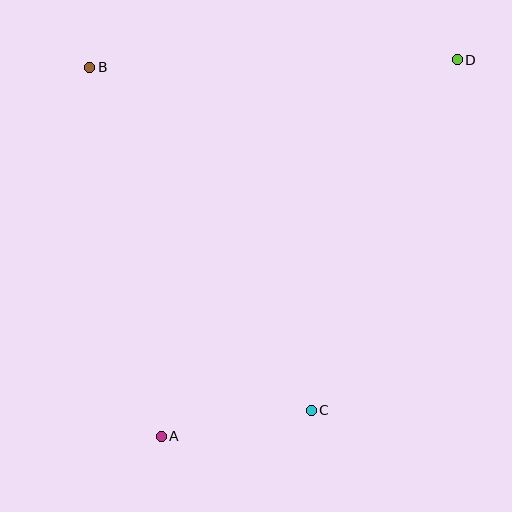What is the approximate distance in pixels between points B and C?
The distance between B and C is approximately 408 pixels.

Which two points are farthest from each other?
Points A and D are farthest from each other.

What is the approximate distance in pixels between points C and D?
The distance between C and D is approximately 380 pixels.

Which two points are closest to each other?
Points A and C are closest to each other.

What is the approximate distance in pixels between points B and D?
The distance between B and D is approximately 368 pixels.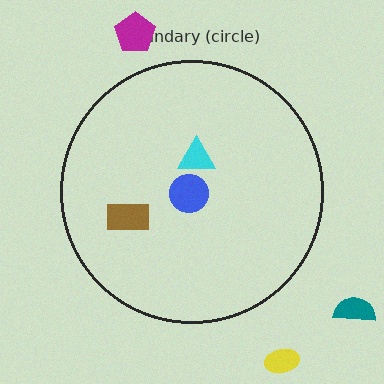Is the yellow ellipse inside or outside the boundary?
Outside.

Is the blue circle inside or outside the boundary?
Inside.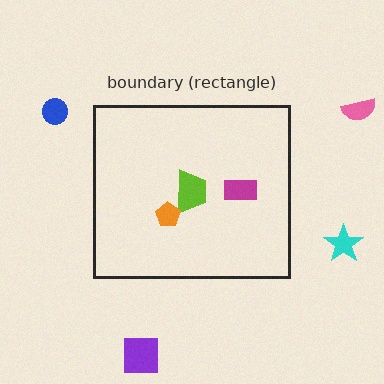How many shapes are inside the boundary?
3 inside, 4 outside.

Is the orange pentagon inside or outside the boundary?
Inside.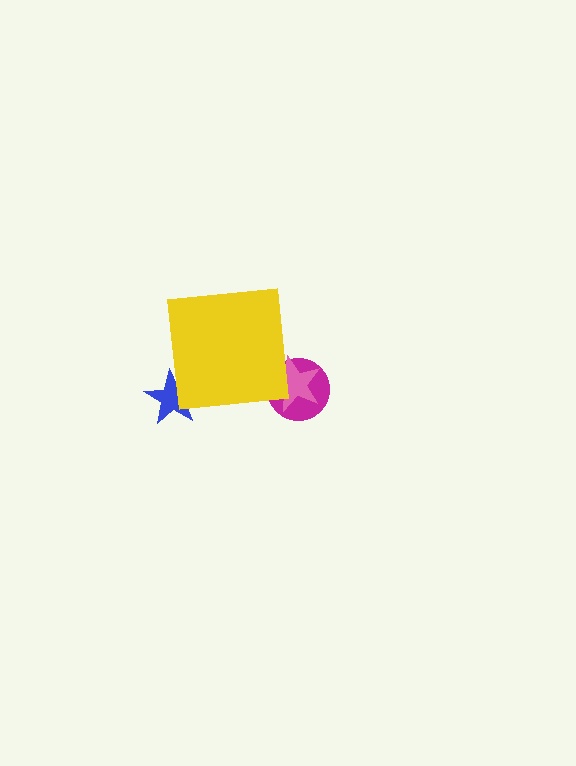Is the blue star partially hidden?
Yes, the blue star is partially hidden behind the yellow square.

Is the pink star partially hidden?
Yes, the pink star is partially hidden behind the yellow square.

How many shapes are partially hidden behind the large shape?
3 shapes are partially hidden.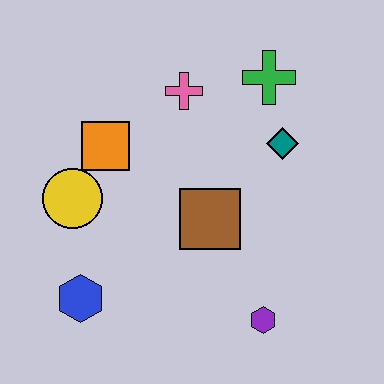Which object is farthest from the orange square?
The purple hexagon is farthest from the orange square.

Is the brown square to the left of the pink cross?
No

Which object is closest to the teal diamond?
The green cross is closest to the teal diamond.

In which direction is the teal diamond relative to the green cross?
The teal diamond is below the green cross.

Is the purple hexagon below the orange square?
Yes